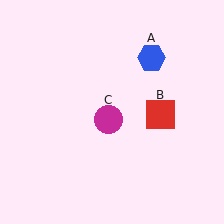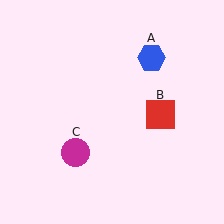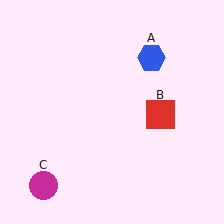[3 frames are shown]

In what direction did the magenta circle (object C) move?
The magenta circle (object C) moved down and to the left.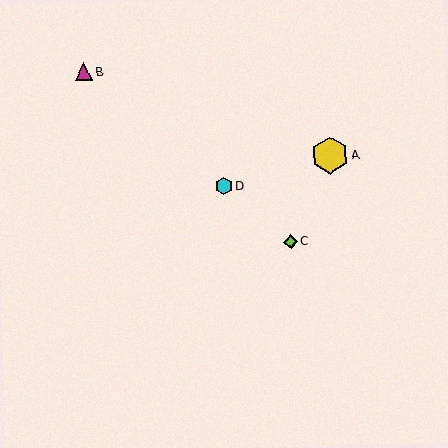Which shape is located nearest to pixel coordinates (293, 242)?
The lime diamond (labeled C) at (291, 242) is nearest to that location.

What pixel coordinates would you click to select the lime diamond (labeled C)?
Click at (291, 242) to select the lime diamond C.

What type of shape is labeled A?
Shape A is a yellow hexagon.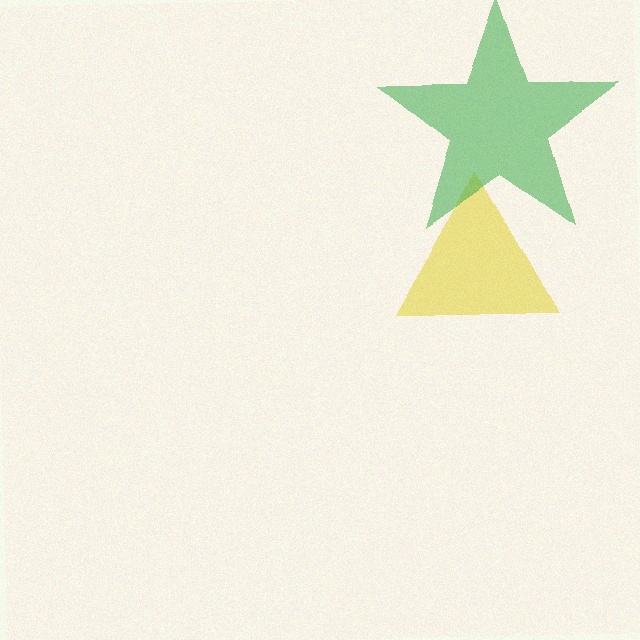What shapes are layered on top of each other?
The layered shapes are: a yellow triangle, a green star.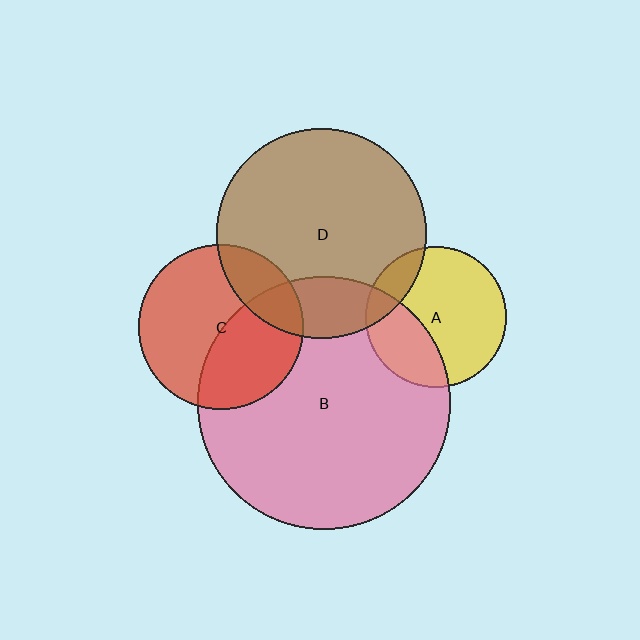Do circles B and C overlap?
Yes.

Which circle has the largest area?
Circle B (pink).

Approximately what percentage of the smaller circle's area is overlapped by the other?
Approximately 40%.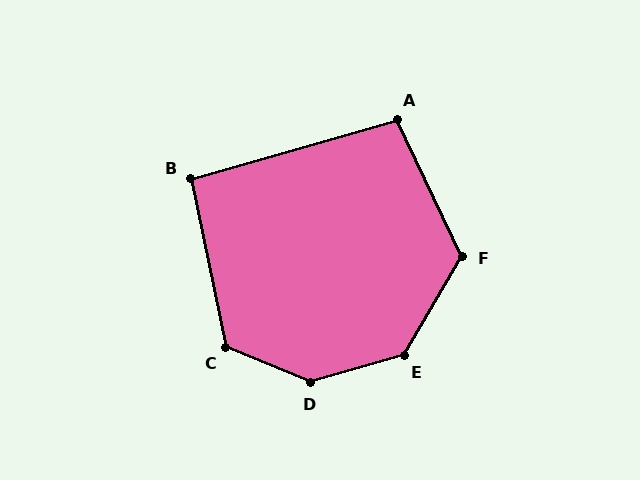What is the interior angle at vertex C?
Approximately 124 degrees (obtuse).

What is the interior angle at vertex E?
Approximately 136 degrees (obtuse).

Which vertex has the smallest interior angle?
B, at approximately 94 degrees.